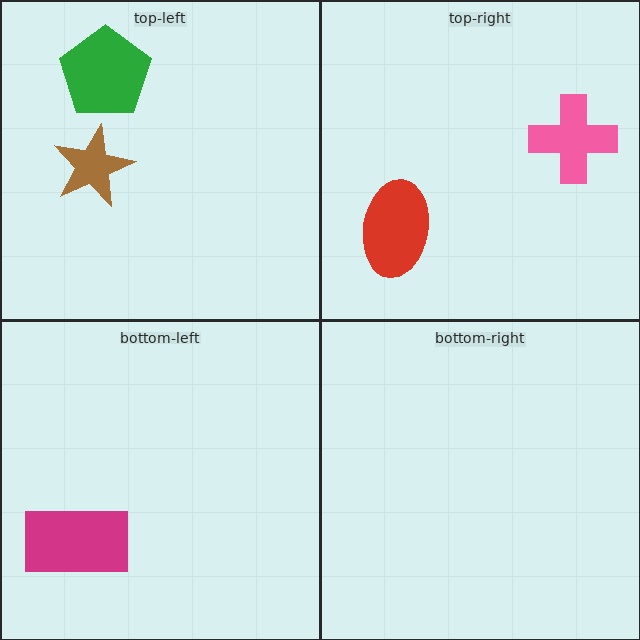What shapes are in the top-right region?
The red ellipse, the pink cross.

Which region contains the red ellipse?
The top-right region.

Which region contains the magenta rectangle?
The bottom-left region.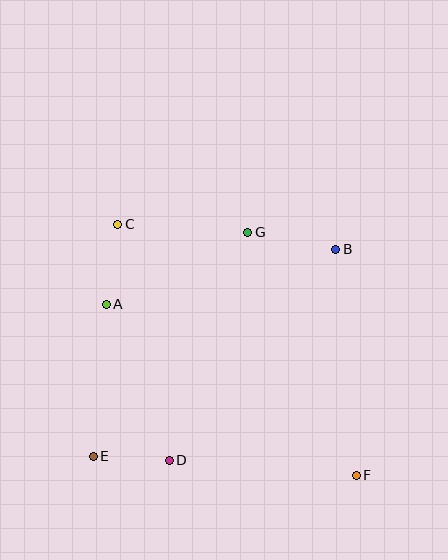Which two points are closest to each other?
Points D and E are closest to each other.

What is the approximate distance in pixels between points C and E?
The distance between C and E is approximately 233 pixels.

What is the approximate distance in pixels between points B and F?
The distance between B and F is approximately 227 pixels.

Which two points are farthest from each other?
Points C and F are farthest from each other.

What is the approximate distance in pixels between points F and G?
The distance between F and G is approximately 266 pixels.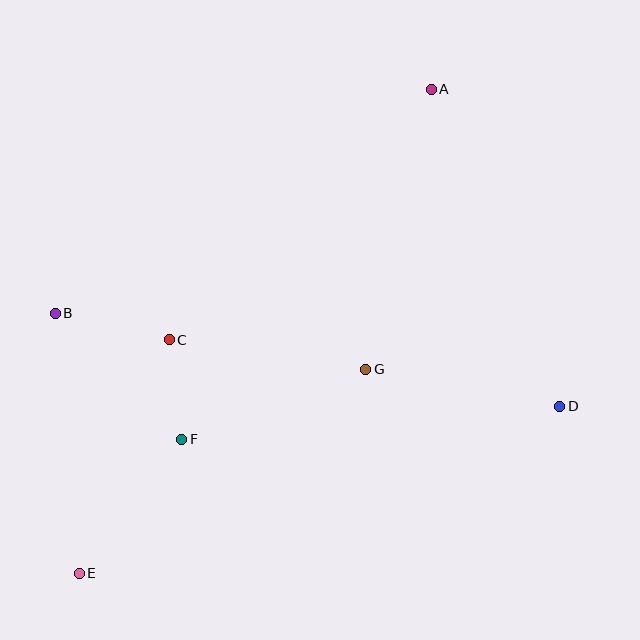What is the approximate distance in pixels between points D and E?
The distance between D and E is approximately 508 pixels.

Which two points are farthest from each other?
Points A and E are farthest from each other.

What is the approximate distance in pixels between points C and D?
The distance between C and D is approximately 396 pixels.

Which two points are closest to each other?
Points C and F are closest to each other.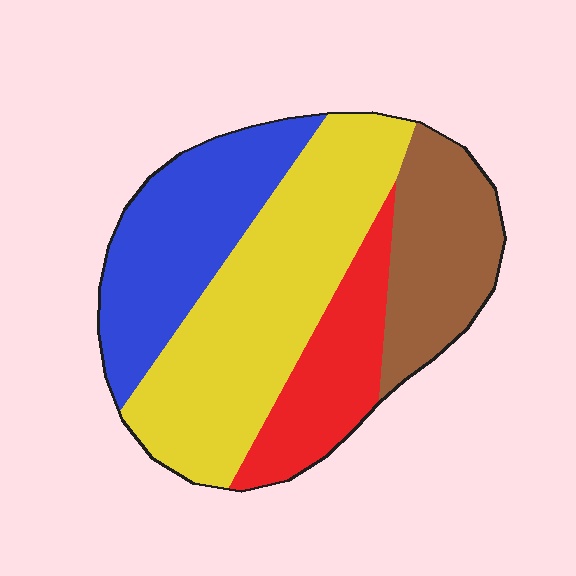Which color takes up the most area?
Yellow, at roughly 40%.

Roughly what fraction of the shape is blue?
Blue covers roughly 25% of the shape.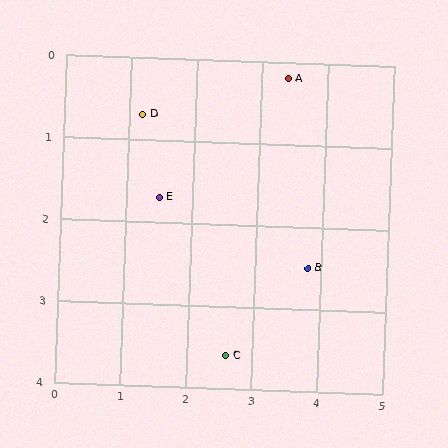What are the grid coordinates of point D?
Point D is at approximately (1.2, 0.7).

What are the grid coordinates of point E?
Point E is at approximately (1.5, 1.7).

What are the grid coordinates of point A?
Point A is at approximately (3.4, 0.2).